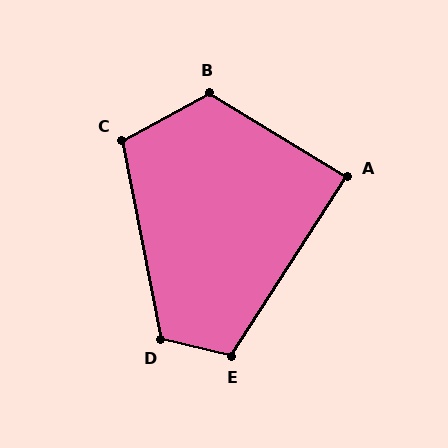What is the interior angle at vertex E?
Approximately 110 degrees (obtuse).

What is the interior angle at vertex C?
Approximately 108 degrees (obtuse).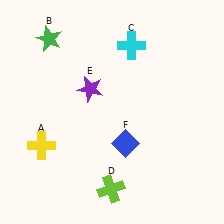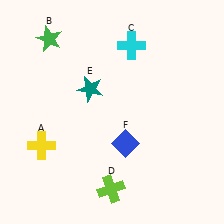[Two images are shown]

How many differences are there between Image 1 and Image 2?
There is 1 difference between the two images.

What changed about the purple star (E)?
In Image 1, E is purple. In Image 2, it changed to teal.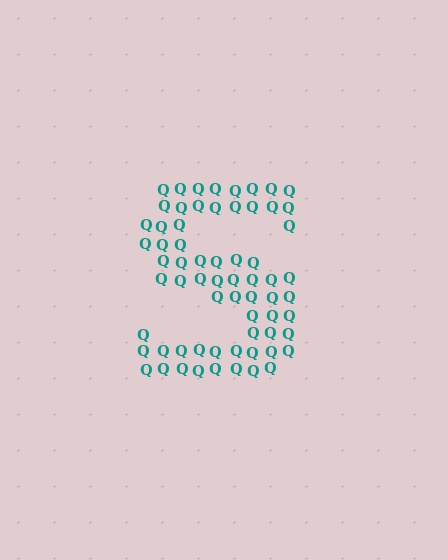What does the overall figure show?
The overall figure shows the letter S.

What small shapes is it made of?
It is made of small letter Q's.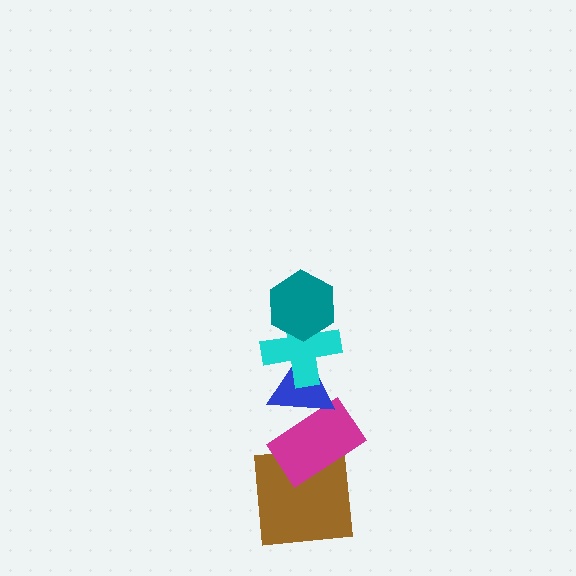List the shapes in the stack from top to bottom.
From top to bottom: the teal hexagon, the cyan cross, the blue triangle, the magenta rectangle, the brown square.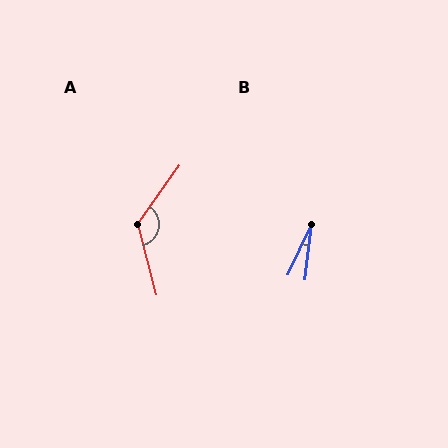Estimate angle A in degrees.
Approximately 130 degrees.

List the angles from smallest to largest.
B (18°), A (130°).